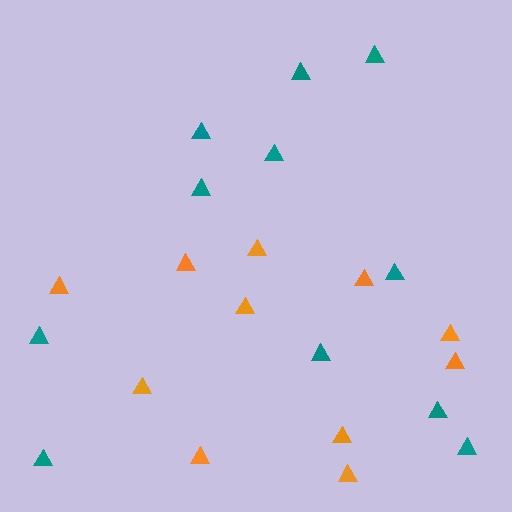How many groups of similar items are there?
There are 2 groups: one group of orange triangles (11) and one group of teal triangles (11).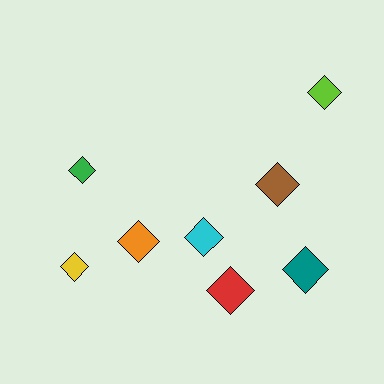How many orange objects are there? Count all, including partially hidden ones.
There is 1 orange object.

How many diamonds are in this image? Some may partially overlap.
There are 8 diamonds.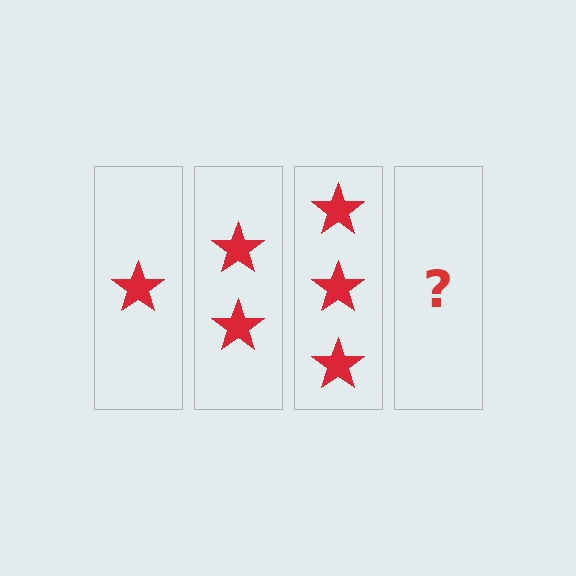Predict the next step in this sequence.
The next step is 4 stars.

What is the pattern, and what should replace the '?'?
The pattern is that each step adds one more star. The '?' should be 4 stars.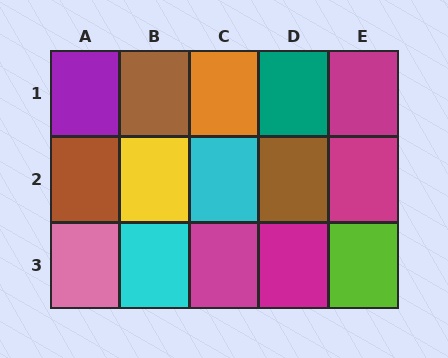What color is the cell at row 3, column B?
Cyan.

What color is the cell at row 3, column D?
Magenta.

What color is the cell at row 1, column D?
Teal.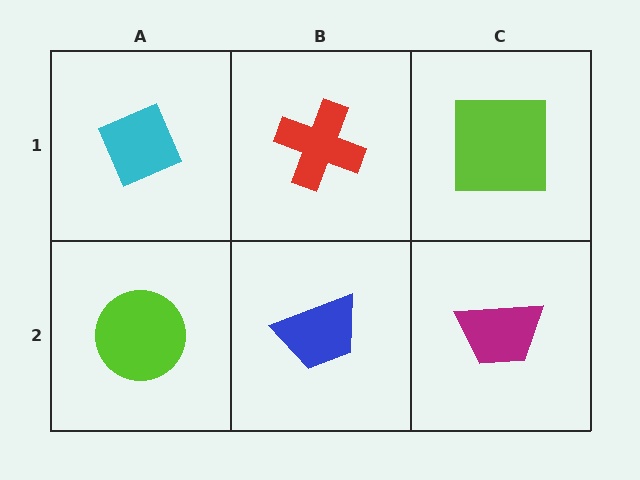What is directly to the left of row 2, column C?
A blue trapezoid.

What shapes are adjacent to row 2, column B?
A red cross (row 1, column B), a lime circle (row 2, column A), a magenta trapezoid (row 2, column C).